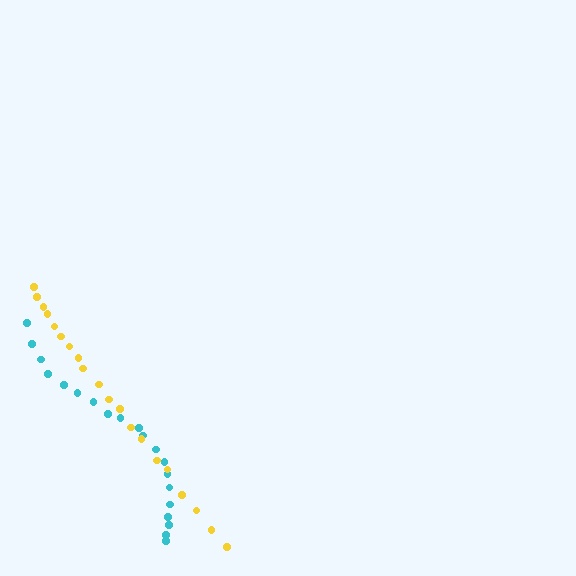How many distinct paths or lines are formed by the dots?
There are 2 distinct paths.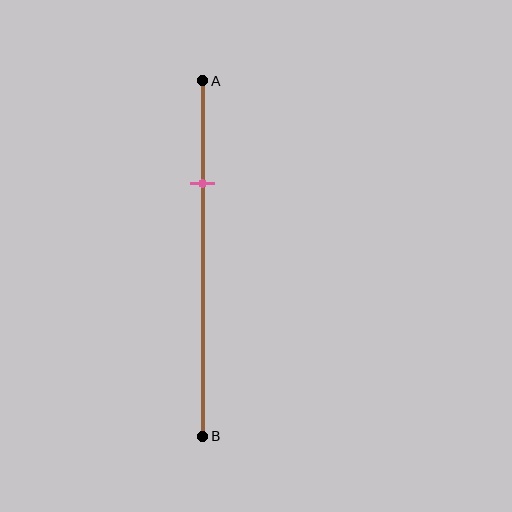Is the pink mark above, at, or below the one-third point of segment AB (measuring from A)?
The pink mark is above the one-third point of segment AB.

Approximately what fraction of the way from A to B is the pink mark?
The pink mark is approximately 30% of the way from A to B.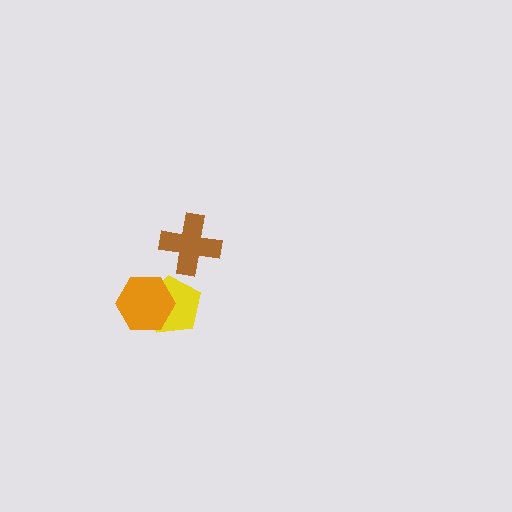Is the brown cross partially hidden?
No, no other shape covers it.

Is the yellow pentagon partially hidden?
Yes, it is partially covered by another shape.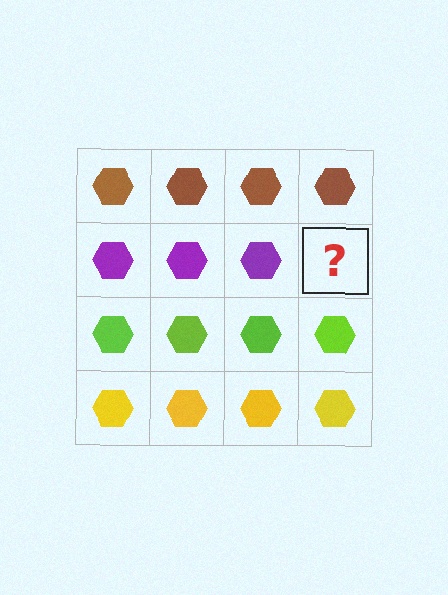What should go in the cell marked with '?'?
The missing cell should contain a purple hexagon.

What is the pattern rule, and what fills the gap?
The rule is that each row has a consistent color. The gap should be filled with a purple hexagon.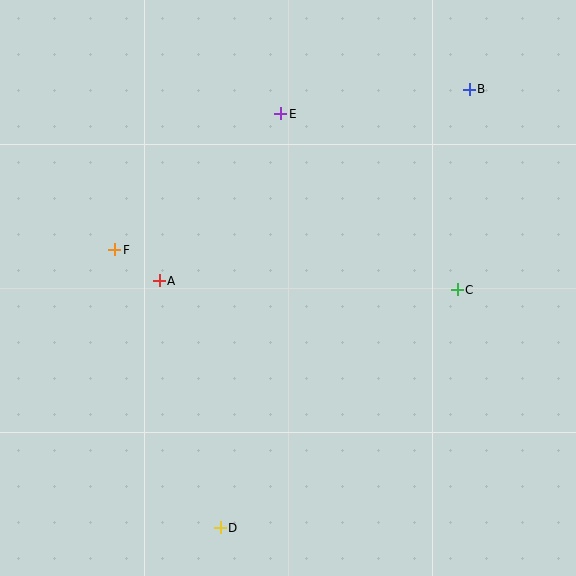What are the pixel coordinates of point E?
Point E is at (281, 114).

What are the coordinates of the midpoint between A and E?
The midpoint between A and E is at (220, 197).